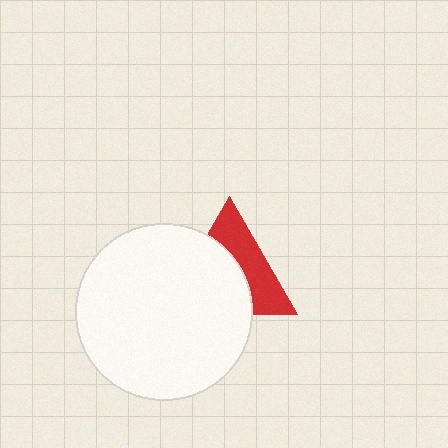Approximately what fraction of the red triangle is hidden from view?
Roughly 55% of the red triangle is hidden behind the white circle.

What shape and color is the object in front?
The object in front is a white circle.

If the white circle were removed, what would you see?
You would see the complete red triangle.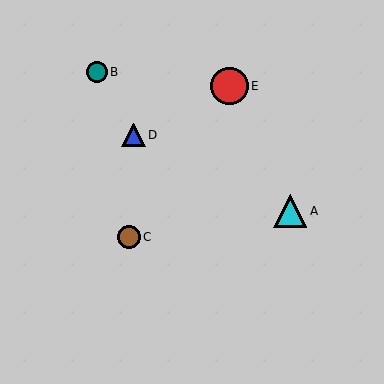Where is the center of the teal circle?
The center of the teal circle is at (97, 72).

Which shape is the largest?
The red circle (labeled E) is the largest.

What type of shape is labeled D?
Shape D is a blue triangle.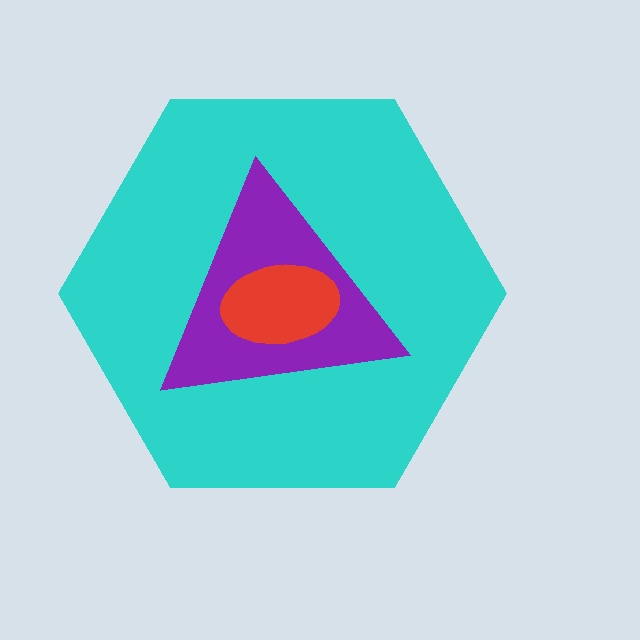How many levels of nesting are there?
3.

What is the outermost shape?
The cyan hexagon.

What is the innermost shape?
The red ellipse.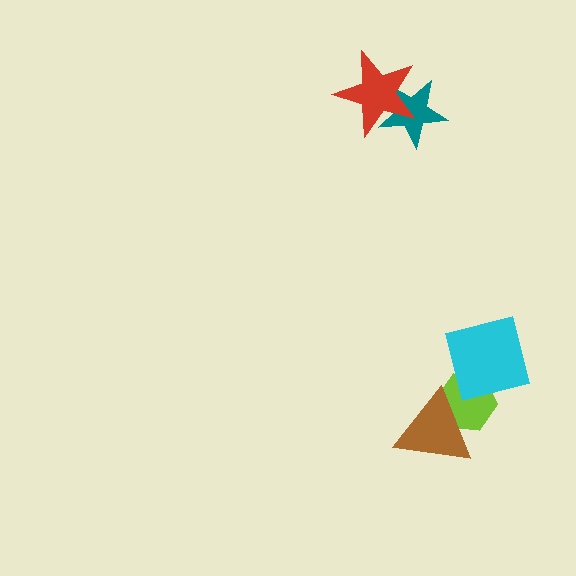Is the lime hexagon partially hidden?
Yes, it is partially covered by another shape.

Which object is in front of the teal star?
The red star is in front of the teal star.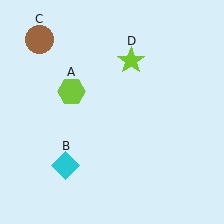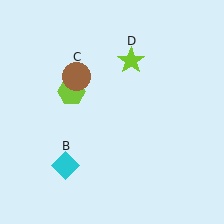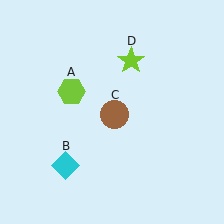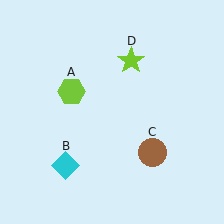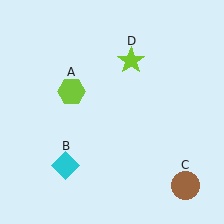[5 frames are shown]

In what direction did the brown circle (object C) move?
The brown circle (object C) moved down and to the right.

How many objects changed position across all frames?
1 object changed position: brown circle (object C).